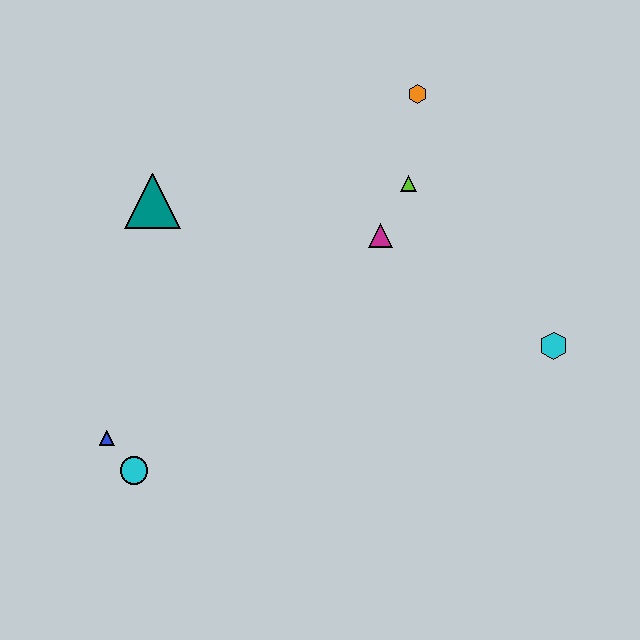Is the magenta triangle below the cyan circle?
No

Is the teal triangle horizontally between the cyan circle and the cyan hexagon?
Yes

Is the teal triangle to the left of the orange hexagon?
Yes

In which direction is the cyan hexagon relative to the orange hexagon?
The cyan hexagon is below the orange hexagon.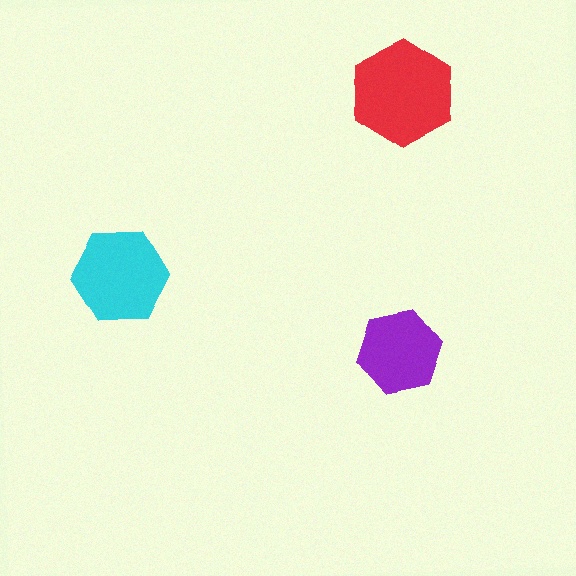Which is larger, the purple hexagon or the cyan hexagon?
The cyan one.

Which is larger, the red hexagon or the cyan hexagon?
The red one.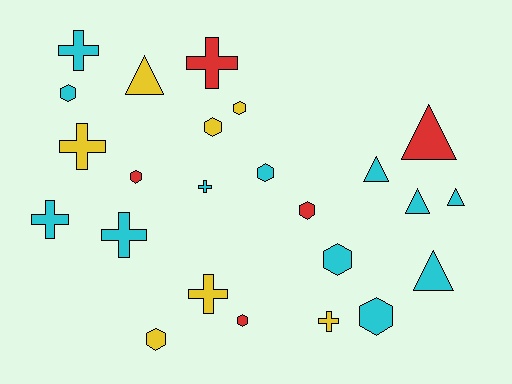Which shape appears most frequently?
Hexagon, with 10 objects.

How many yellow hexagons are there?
There are 3 yellow hexagons.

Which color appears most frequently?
Cyan, with 12 objects.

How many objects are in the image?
There are 24 objects.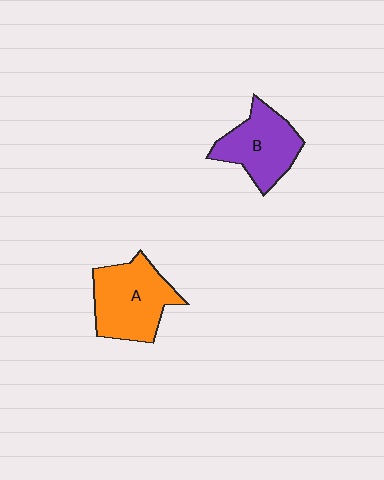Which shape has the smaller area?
Shape B (purple).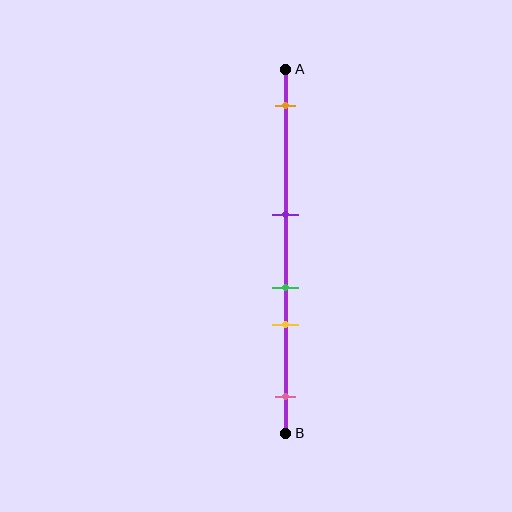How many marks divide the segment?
There are 5 marks dividing the segment.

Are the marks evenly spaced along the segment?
No, the marks are not evenly spaced.